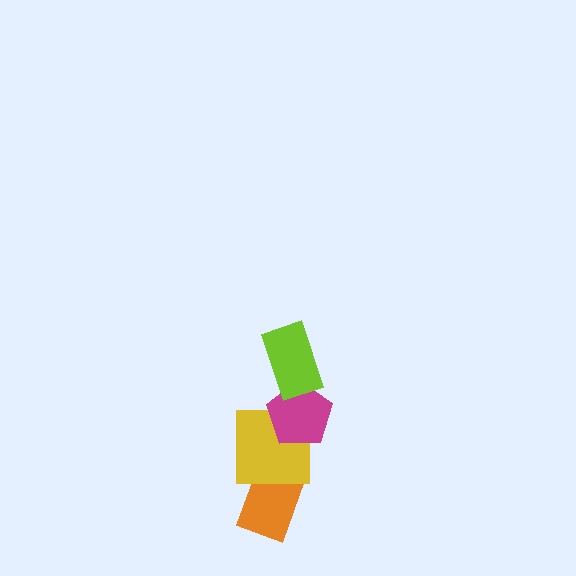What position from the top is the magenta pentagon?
The magenta pentagon is 2nd from the top.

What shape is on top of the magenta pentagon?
The lime rectangle is on top of the magenta pentagon.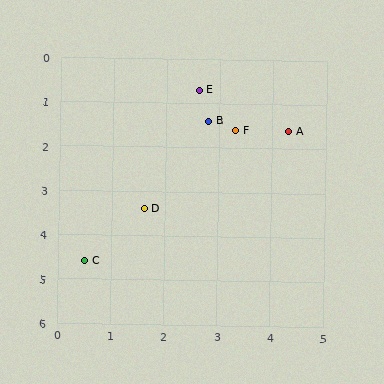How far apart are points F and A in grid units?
Points F and A are about 1.0 grid units apart.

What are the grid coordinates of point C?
Point C is at approximately (0.5, 4.6).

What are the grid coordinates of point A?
Point A is at approximately (4.3, 1.6).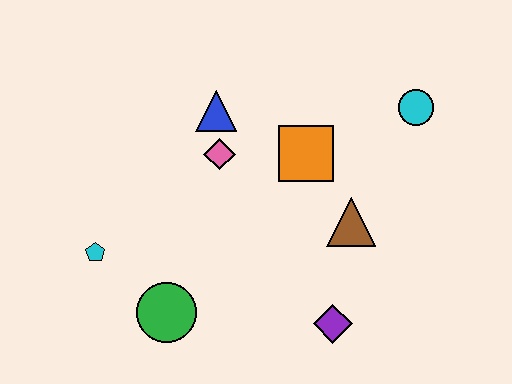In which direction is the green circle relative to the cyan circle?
The green circle is to the left of the cyan circle.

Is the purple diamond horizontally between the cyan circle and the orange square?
Yes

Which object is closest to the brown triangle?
The orange square is closest to the brown triangle.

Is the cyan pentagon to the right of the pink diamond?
No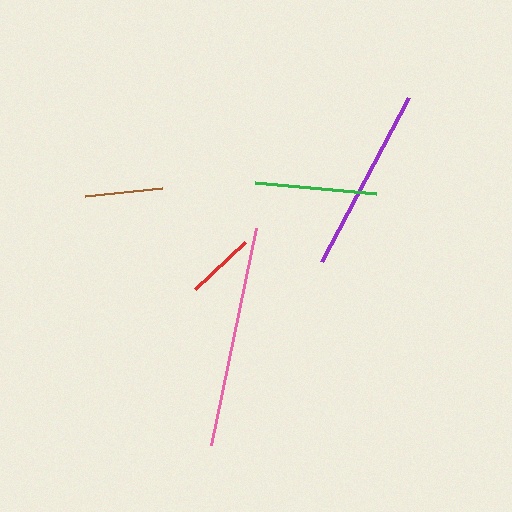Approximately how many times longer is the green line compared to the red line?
The green line is approximately 1.8 times the length of the red line.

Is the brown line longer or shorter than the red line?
The brown line is longer than the red line.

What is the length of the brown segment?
The brown segment is approximately 78 pixels long.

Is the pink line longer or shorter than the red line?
The pink line is longer than the red line.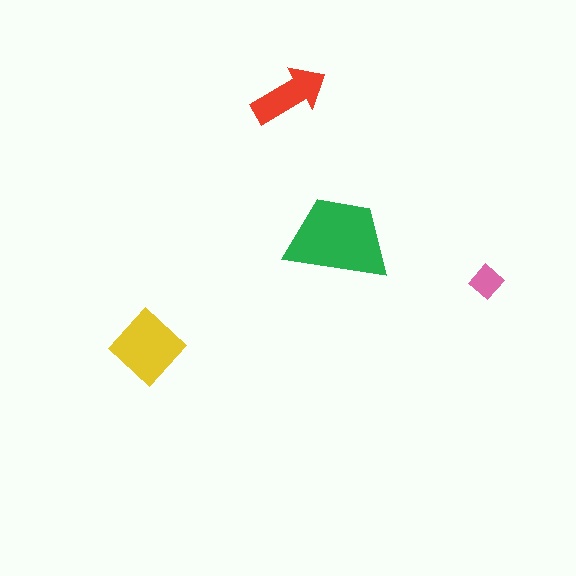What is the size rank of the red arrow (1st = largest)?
3rd.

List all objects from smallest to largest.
The pink diamond, the red arrow, the yellow diamond, the green trapezoid.